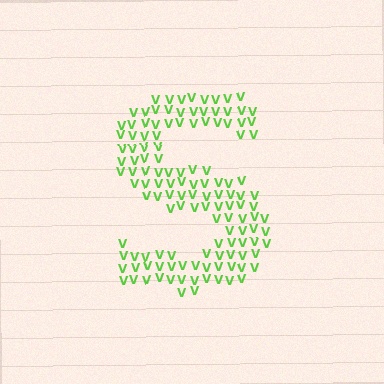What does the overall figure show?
The overall figure shows the letter S.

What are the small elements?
The small elements are letter V's.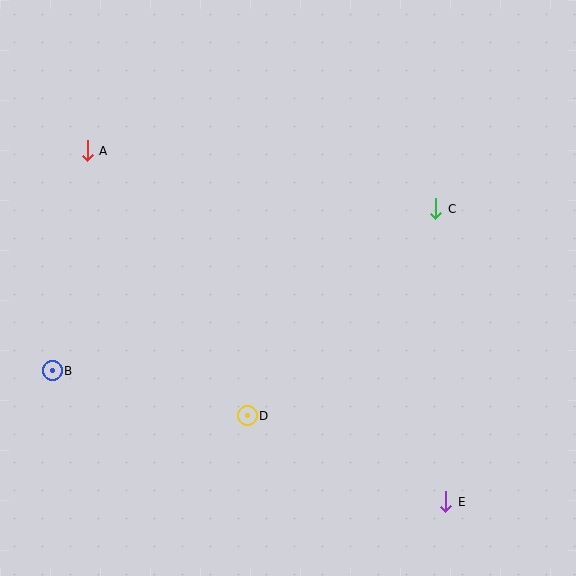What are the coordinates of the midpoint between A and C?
The midpoint between A and C is at (261, 180).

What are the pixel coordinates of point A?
Point A is at (87, 151).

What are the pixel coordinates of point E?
Point E is at (446, 502).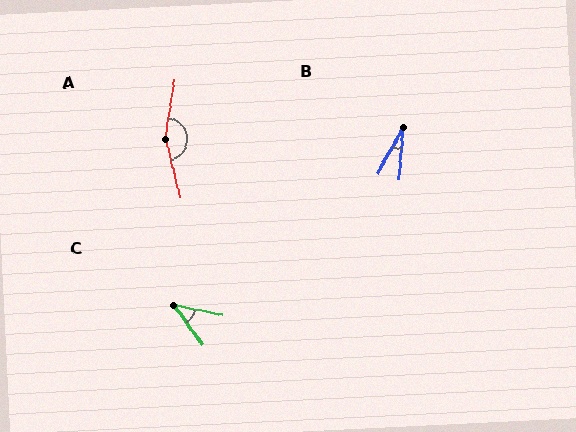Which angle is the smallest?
B, at approximately 24 degrees.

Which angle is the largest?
A, at approximately 157 degrees.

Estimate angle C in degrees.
Approximately 42 degrees.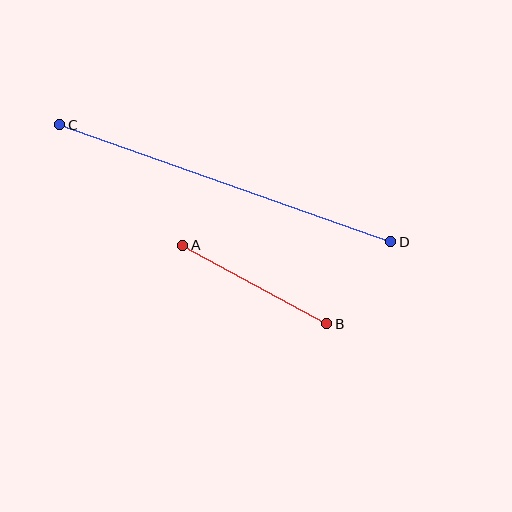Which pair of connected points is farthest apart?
Points C and D are farthest apart.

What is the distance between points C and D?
The distance is approximately 351 pixels.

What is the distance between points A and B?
The distance is approximately 164 pixels.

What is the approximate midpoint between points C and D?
The midpoint is at approximately (225, 183) pixels.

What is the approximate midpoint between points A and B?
The midpoint is at approximately (255, 284) pixels.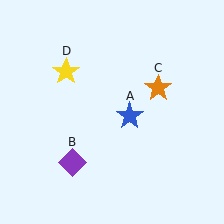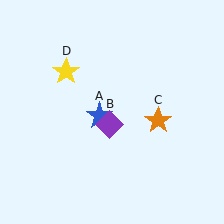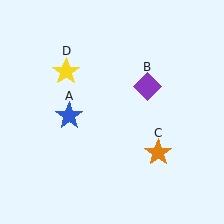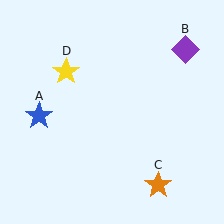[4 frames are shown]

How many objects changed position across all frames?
3 objects changed position: blue star (object A), purple diamond (object B), orange star (object C).